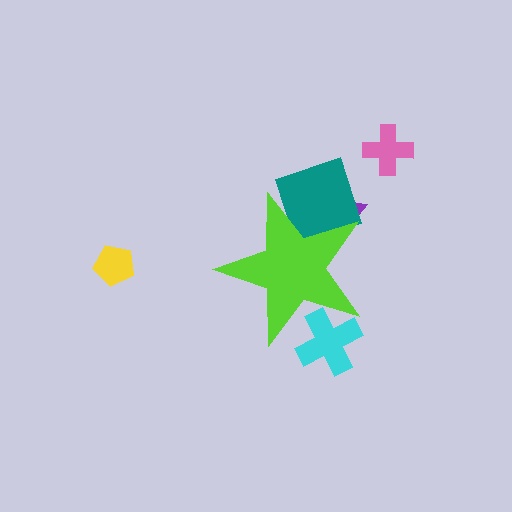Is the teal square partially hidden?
Yes, the teal square is partially hidden behind the lime star.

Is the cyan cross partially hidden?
Yes, the cyan cross is partially hidden behind the lime star.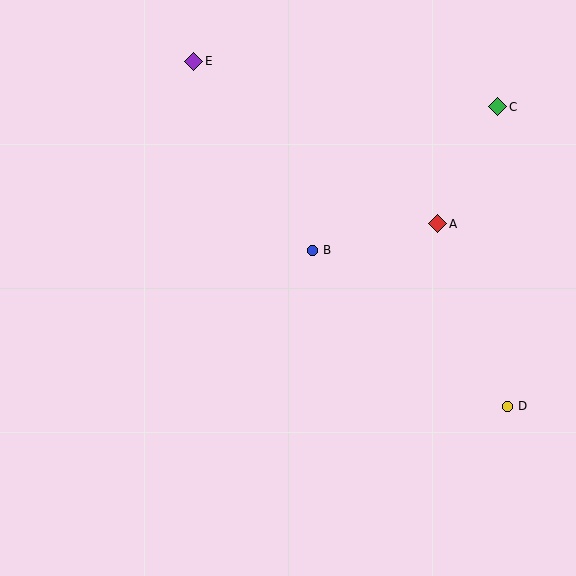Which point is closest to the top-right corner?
Point C is closest to the top-right corner.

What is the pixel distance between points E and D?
The distance between E and D is 466 pixels.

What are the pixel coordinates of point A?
Point A is at (438, 224).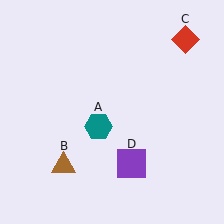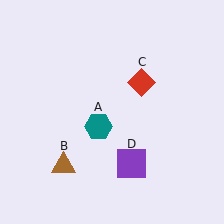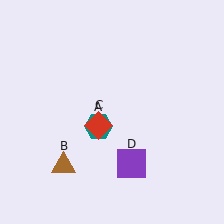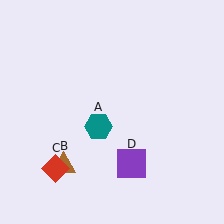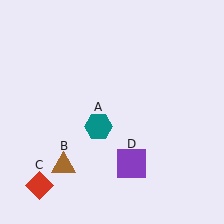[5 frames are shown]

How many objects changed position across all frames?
1 object changed position: red diamond (object C).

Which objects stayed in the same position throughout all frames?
Teal hexagon (object A) and brown triangle (object B) and purple square (object D) remained stationary.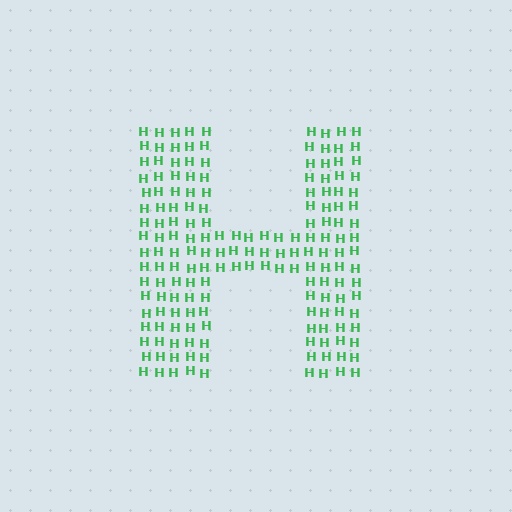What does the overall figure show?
The overall figure shows the letter H.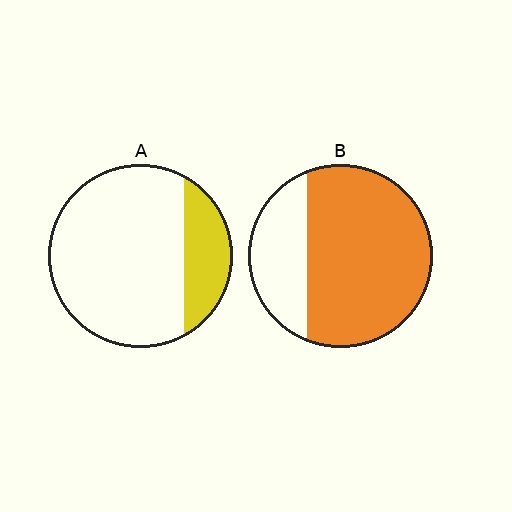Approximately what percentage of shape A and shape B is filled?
A is approximately 20% and B is approximately 75%.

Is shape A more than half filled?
No.